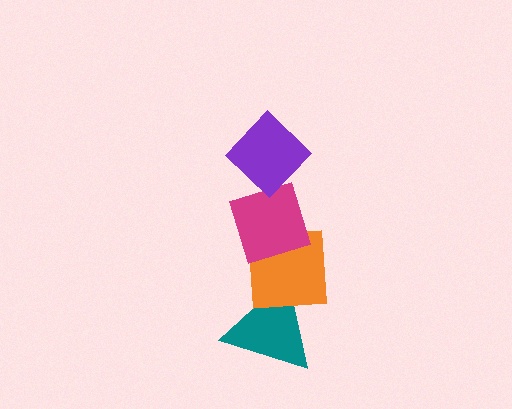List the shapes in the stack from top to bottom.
From top to bottom: the purple diamond, the magenta diamond, the orange square, the teal triangle.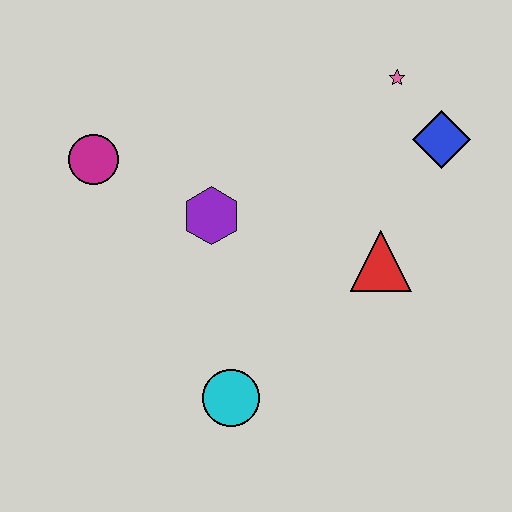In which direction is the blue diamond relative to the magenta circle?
The blue diamond is to the right of the magenta circle.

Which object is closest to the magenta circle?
The purple hexagon is closest to the magenta circle.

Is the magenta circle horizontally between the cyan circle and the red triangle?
No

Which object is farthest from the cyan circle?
The pink star is farthest from the cyan circle.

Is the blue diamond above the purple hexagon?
Yes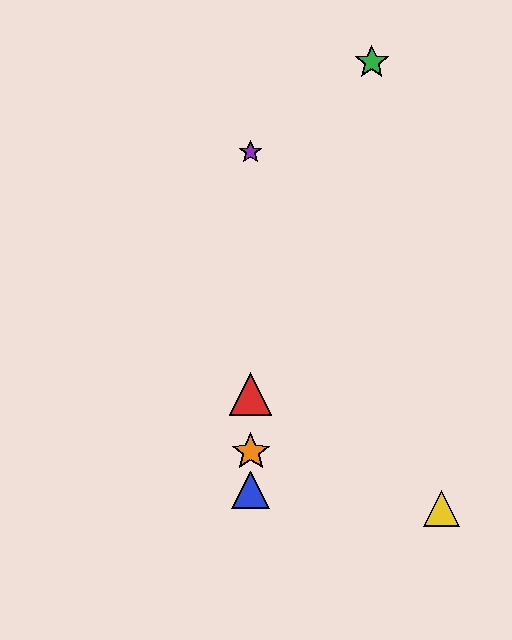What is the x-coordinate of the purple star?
The purple star is at x≈251.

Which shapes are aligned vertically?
The red triangle, the blue triangle, the purple star, the orange star are aligned vertically.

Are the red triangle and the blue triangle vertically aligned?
Yes, both are at x≈251.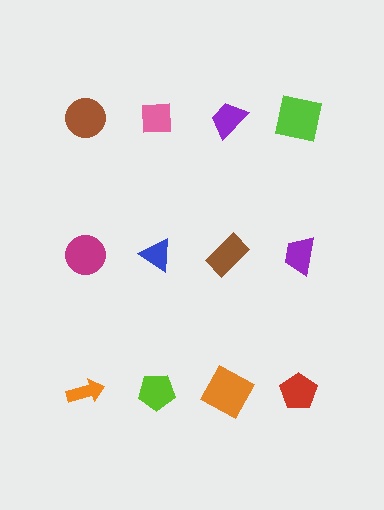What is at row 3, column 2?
A lime pentagon.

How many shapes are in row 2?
4 shapes.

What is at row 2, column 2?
A blue triangle.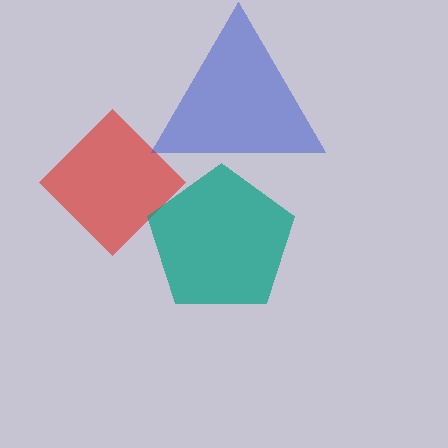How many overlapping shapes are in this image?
There are 3 overlapping shapes in the image.